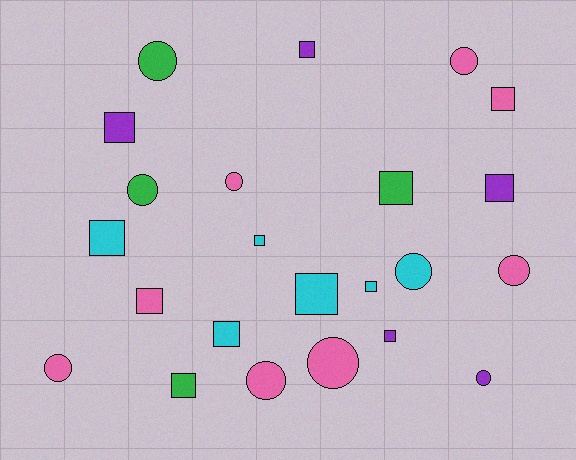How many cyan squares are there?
There are 5 cyan squares.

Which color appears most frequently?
Pink, with 8 objects.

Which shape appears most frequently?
Square, with 13 objects.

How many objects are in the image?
There are 23 objects.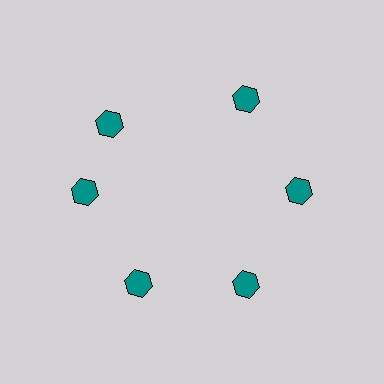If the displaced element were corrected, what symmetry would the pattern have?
It would have 6-fold rotational symmetry — the pattern would map onto itself every 60 degrees.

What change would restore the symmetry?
The symmetry would be restored by rotating it back into even spacing with its neighbors so that all 6 hexagons sit at equal angles and equal distance from the center.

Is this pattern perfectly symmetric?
No. The 6 teal hexagons are arranged in a ring, but one element near the 11 o'clock position is rotated out of alignment along the ring, breaking the 6-fold rotational symmetry.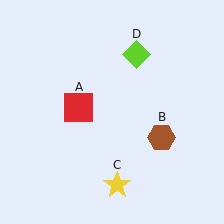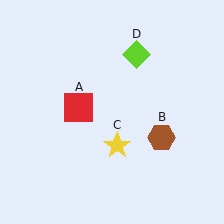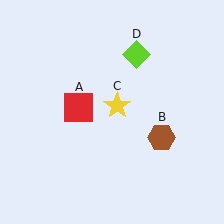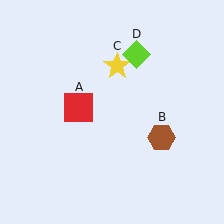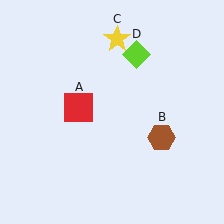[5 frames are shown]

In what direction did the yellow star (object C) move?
The yellow star (object C) moved up.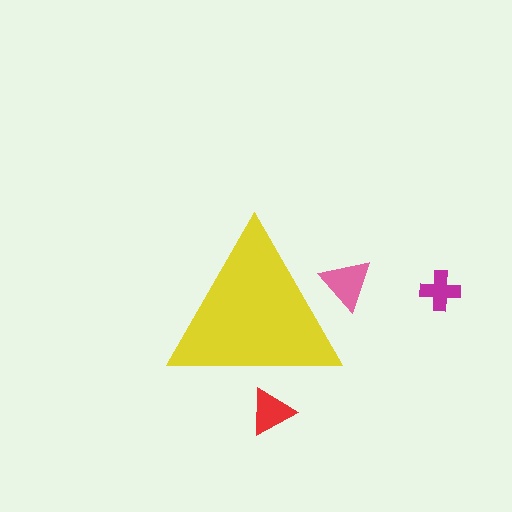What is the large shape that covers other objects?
A yellow triangle.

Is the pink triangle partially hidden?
Yes, the pink triangle is partially hidden behind the yellow triangle.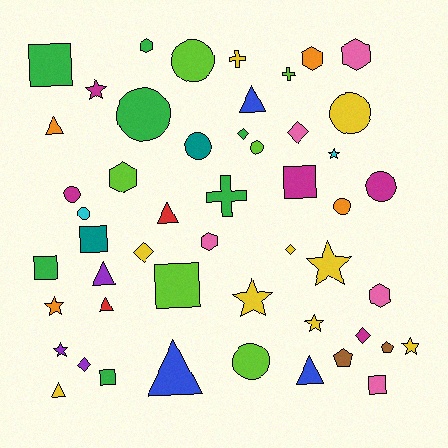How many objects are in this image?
There are 50 objects.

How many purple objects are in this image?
There are 3 purple objects.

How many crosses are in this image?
There are 3 crosses.